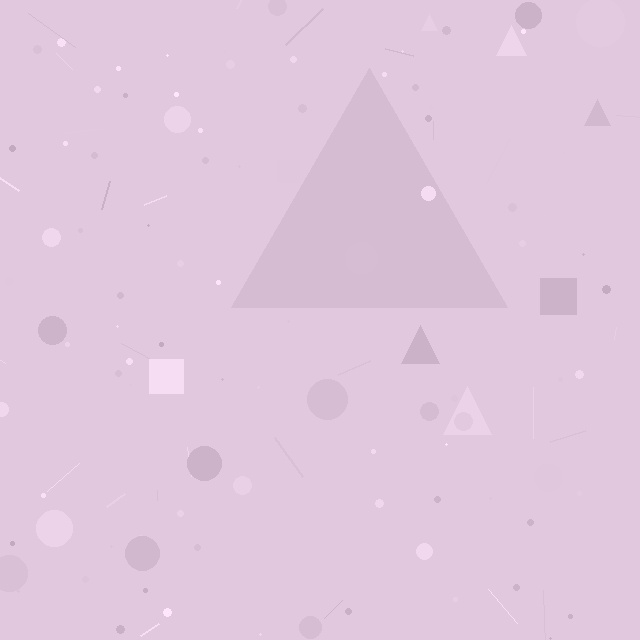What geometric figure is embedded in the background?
A triangle is embedded in the background.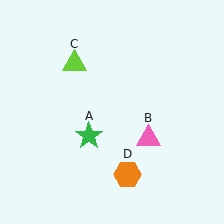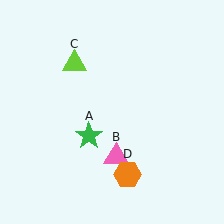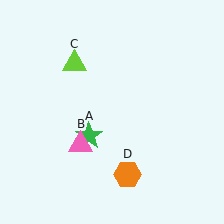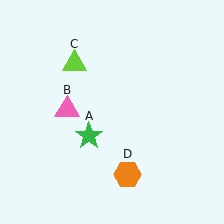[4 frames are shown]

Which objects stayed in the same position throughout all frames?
Green star (object A) and lime triangle (object C) and orange hexagon (object D) remained stationary.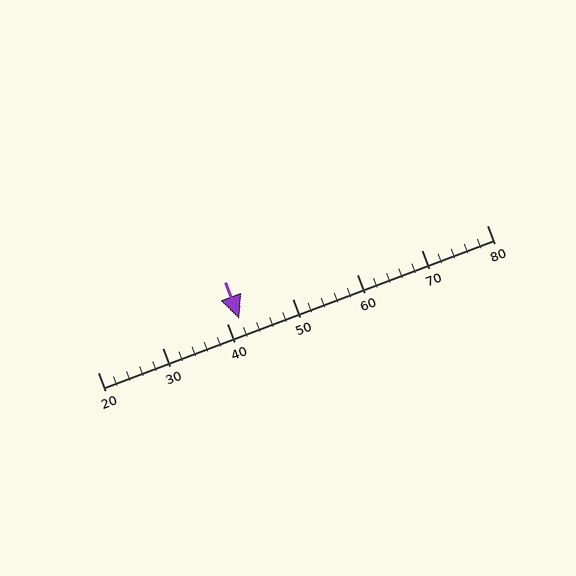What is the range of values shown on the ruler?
The ruler shows values from 20 to 80.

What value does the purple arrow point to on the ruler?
The purple arrow points to approximately 42.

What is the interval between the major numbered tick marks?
The major tick marks are spaced 10 units apart.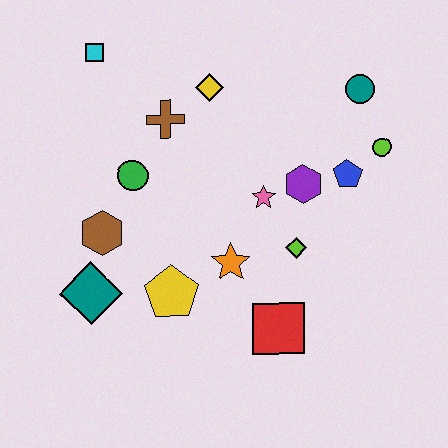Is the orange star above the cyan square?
No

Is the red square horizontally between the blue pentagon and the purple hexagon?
No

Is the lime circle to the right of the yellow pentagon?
Yes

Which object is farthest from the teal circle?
The teal diamond is farthest from the teal circle.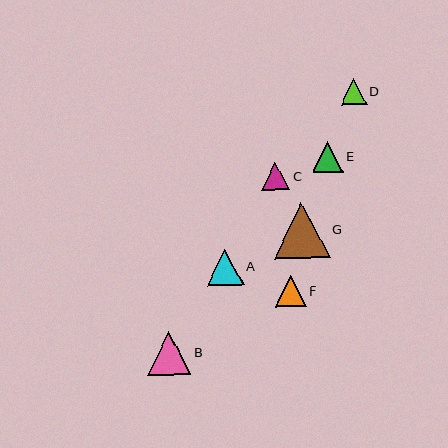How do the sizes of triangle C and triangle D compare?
Triangle C and triangle D are approximately the same size.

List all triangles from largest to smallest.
From largest to smallest: G, B, A, F, E, C, D.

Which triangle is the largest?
Triangle G is the largest with a size of approximately 56 pixels.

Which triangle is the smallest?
Triangle D is the smallest with a size of approximately 26 pixels.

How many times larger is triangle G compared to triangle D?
Triangle G is approximately 2.1 times the size of triangle D.